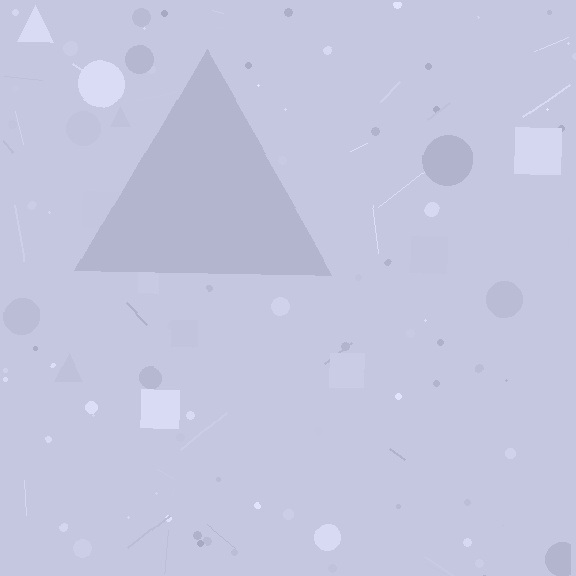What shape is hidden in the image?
A triangle is hidden in the image.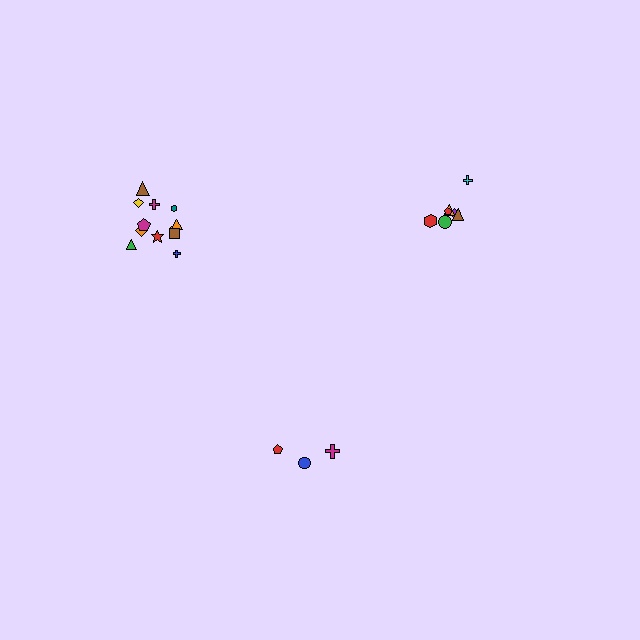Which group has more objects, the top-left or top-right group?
The top-left group.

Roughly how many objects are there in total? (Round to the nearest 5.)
Roughly 20 objects in total.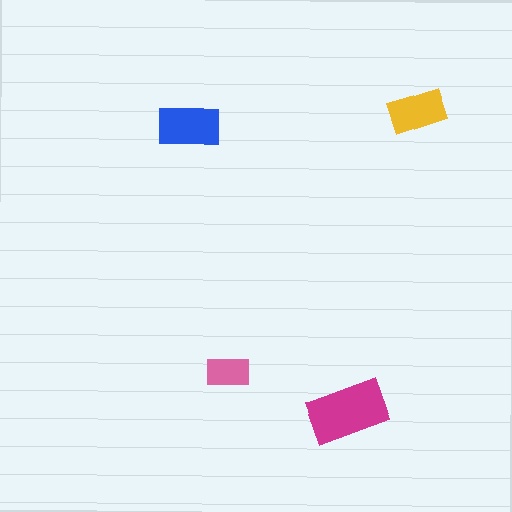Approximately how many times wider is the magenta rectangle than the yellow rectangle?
About 1.5 times wider.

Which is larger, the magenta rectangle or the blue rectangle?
The magenta one.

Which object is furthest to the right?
The yellow rectangle is rightmost.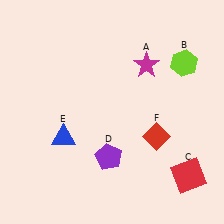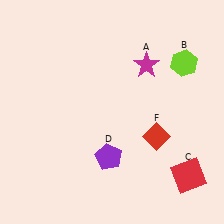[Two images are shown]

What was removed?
The blue triangle (E) was removed in Image 2.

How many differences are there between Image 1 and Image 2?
There is 1 difference between the two images.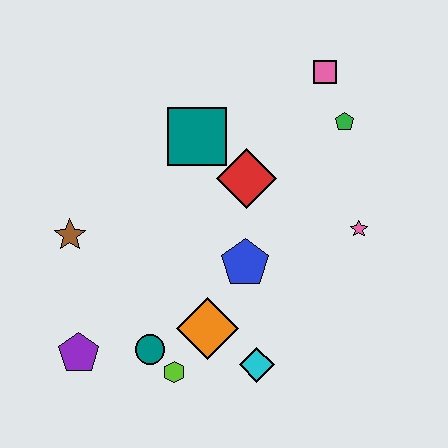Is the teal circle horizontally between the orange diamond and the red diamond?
No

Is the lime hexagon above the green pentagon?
No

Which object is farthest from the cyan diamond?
The pink square is farthest from the cyan diamond.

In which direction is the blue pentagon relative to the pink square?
The blue pentagon is below the pink square.